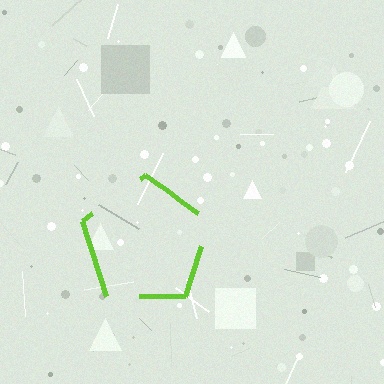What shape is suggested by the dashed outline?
The dashed outline suggests a pentagon.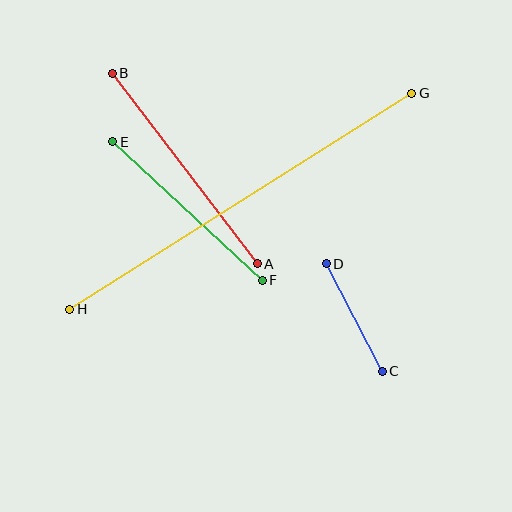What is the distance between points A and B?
The distance is approximately 240 pixels.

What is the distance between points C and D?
The distance is approximately 122 pixels.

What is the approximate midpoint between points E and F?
The midpoint is at approximately (188, 211) pixels.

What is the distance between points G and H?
The distance is approximately 405 pixels.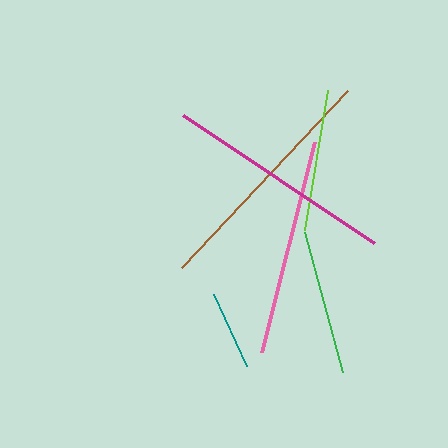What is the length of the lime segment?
The lime segment is approximately 142 pixels long.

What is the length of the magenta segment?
The magenta segment is approximately 230 pixels long.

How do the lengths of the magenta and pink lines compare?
The magenta and pink lines are approximately the same length.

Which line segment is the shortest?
The teal line is the shortest at approximately 80 pixels.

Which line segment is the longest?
The brown line is the longest at approximately 243 pixels.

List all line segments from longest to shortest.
From longest to shortest: brown, magenta, pink, green, lime, teal.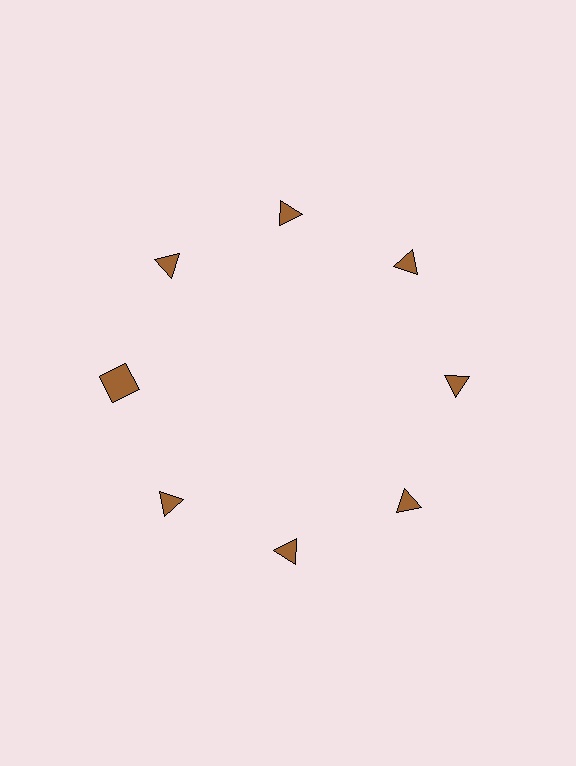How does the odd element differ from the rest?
It has a different shape: square instead of triangle.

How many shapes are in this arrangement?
There are 8 shapes arranged in a ring pattern.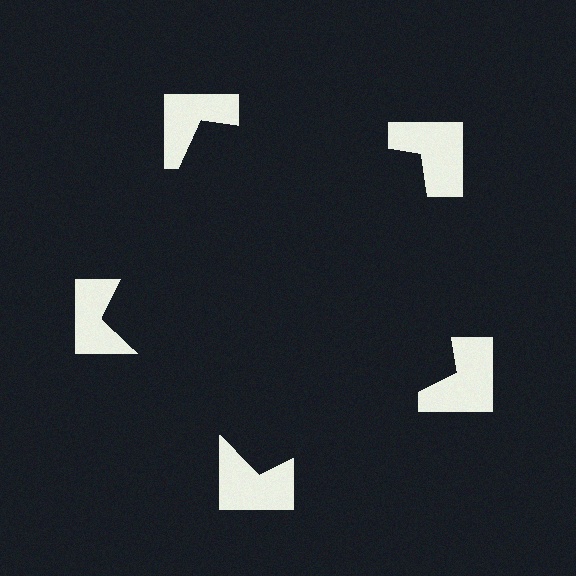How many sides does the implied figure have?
5 sides.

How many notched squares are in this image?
There are 5 — one at each vertex of the illusory pentagon.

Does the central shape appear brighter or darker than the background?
It typically appears slightly darker than the background, even though no actual brightness change is drawn.